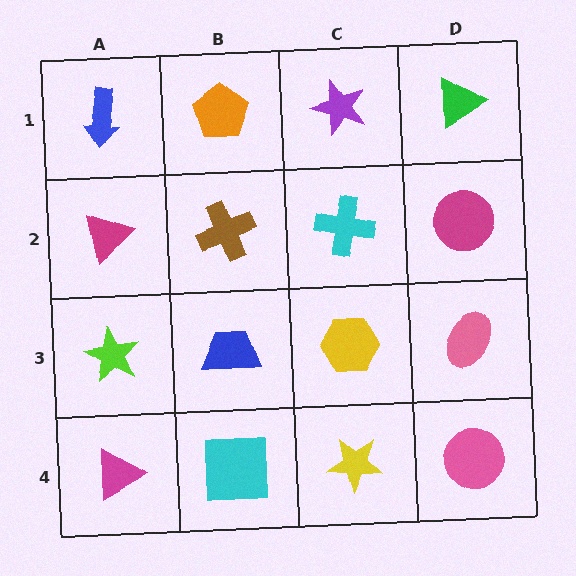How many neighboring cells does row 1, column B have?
3.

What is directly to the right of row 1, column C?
A green triangle.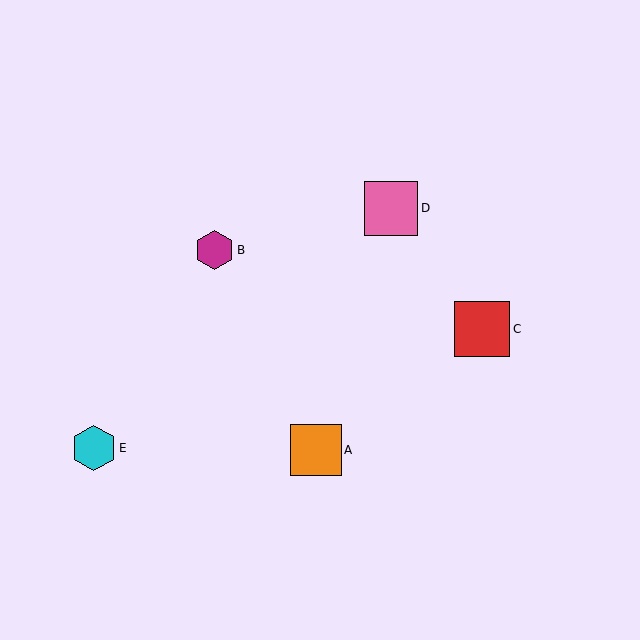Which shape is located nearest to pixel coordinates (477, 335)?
The red square (labeled C) at (482, 329) is nearest to that location.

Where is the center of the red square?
The center of the red square is at (482, 329).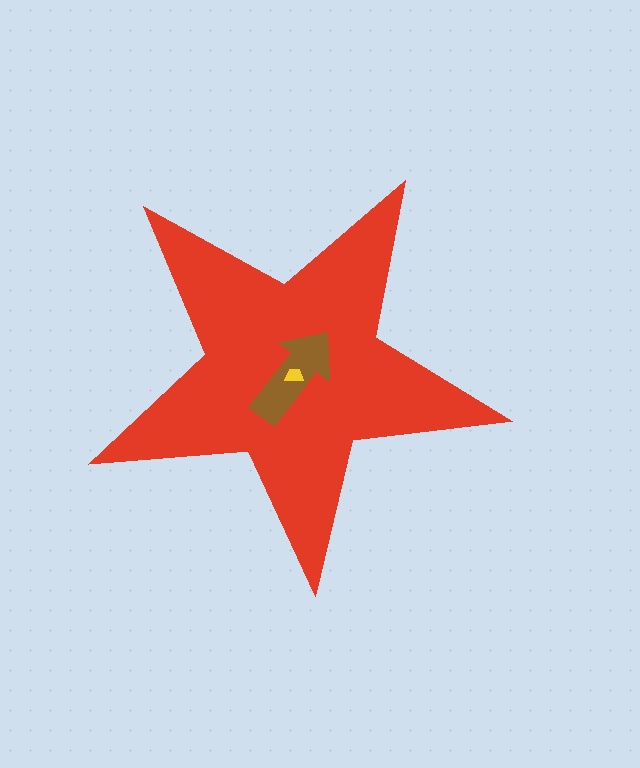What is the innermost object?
The yellow trapezoid.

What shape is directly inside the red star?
The brown arrow.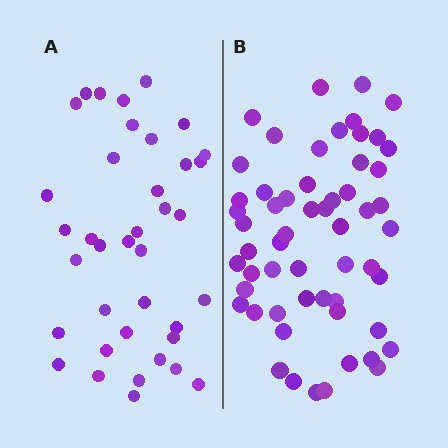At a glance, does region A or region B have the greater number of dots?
Region B (the right region) has more dots.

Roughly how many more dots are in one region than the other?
Region B has approximately 20 more dots than region A.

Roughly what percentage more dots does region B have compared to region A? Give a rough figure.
About 50% more.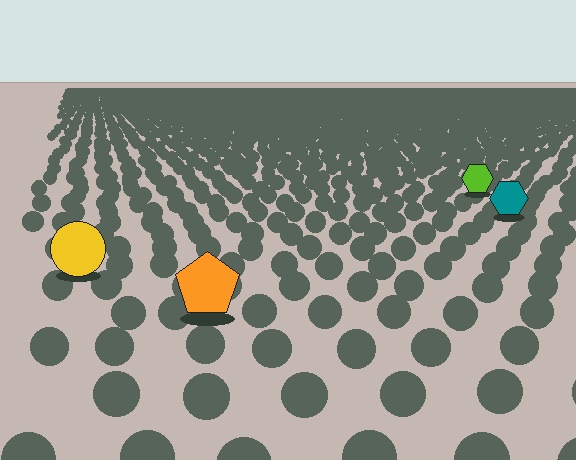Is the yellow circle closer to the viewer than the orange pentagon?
No. The orange pentagon is closer — you can tell from the texture gradient: the ground texture is coarser near it.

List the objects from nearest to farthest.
From nearest to farthest: the orange pentagon, the yellow circle, the teal hexagon, the lime hexagon.